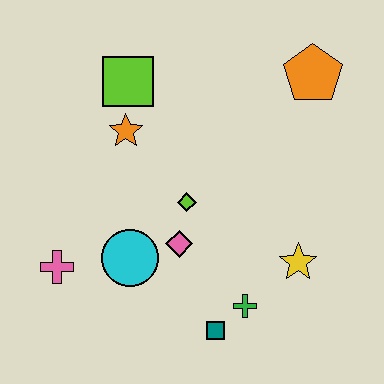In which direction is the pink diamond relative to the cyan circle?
The pink diamond is to the right of the cyan circle.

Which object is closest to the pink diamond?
The lime diamond is closest to the pink diamond.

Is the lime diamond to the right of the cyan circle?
Yes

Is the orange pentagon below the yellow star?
No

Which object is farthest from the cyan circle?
The orange pentagon is farthest from the cyan circle.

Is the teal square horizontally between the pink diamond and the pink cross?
No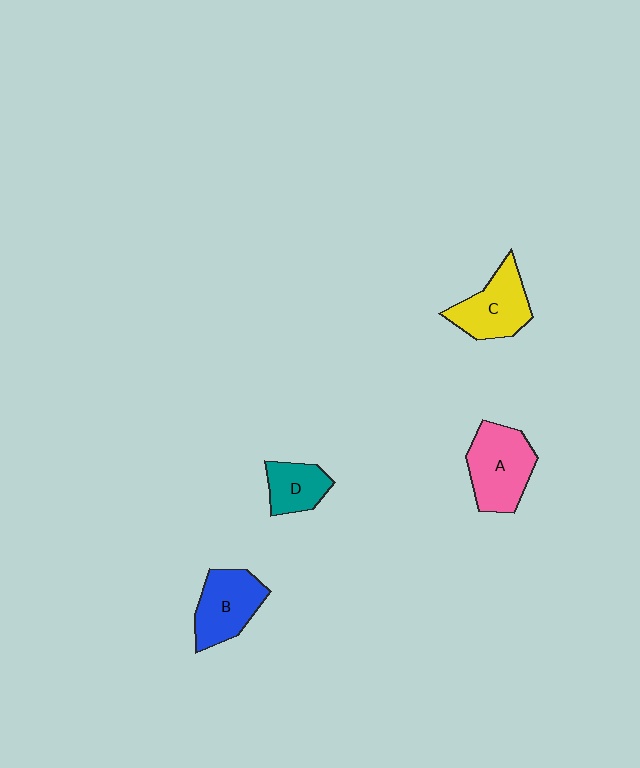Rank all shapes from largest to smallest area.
From largest to smallest: A (pink), B (blue), C (yellow), D (teal).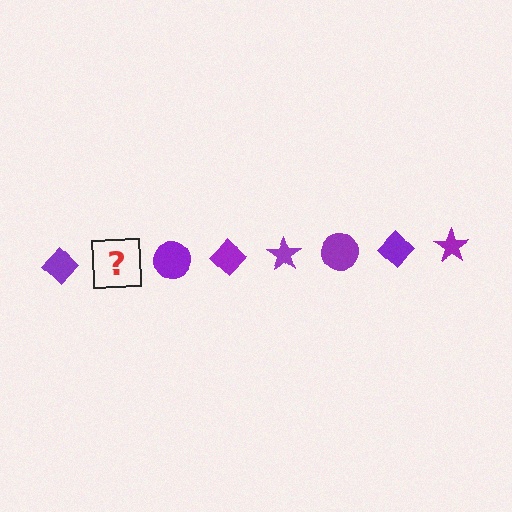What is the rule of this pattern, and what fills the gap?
The rule is that the pattern cycles through diamond, star, circle shapes in purple. The gap should be filled with a purple star.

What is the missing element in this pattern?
The missing element is a purple star.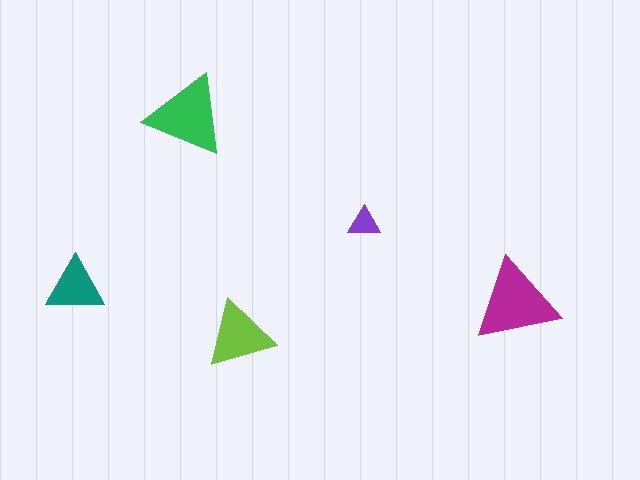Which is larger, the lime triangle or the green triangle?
The green one.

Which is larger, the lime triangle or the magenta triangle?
The magenta one.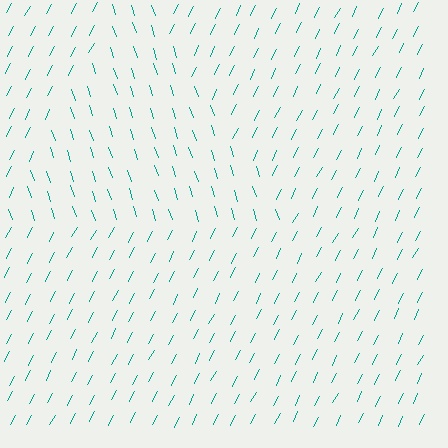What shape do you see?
I see a triangle.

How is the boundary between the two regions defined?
The boundary is defined purely by a change in line orientation (approximately 45 degrees difference). All lines are the same color and thickness.